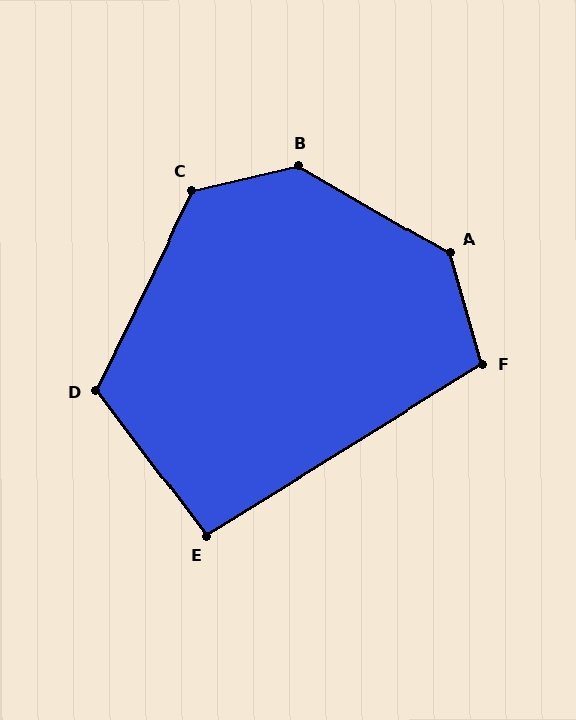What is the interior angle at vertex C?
Approximately 129 degrees (obtuse).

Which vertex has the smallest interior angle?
E, at approximately 95 degrees.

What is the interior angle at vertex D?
Approximately 117 degrees (obtuse).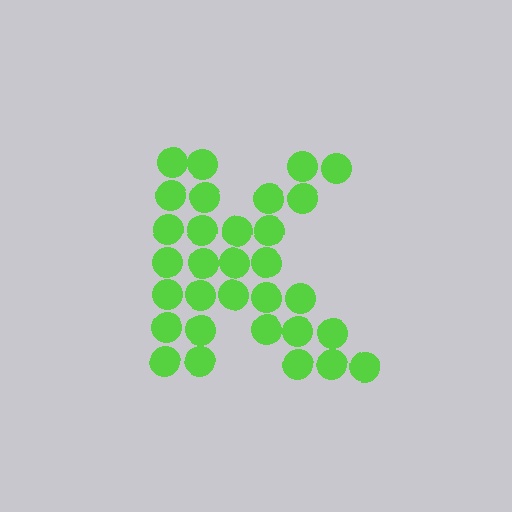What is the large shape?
The large shape is the letter K.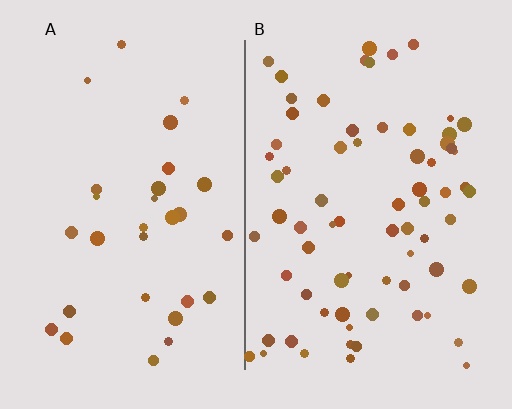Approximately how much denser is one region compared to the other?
Approximately 2.4× — region B over region A.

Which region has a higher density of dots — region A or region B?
B (the right).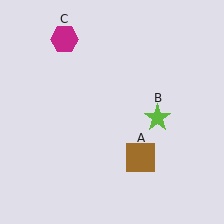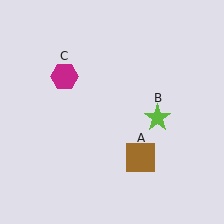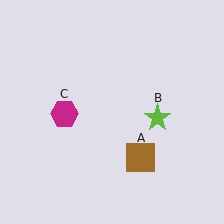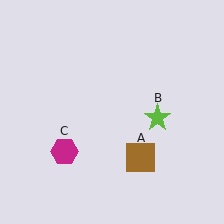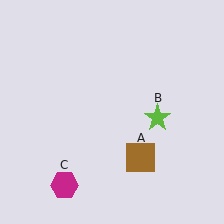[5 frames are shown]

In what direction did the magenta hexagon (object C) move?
The magenta hexagon (object C) moved down.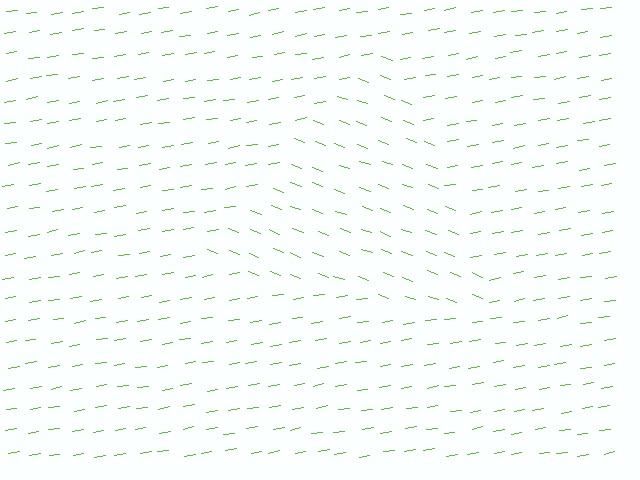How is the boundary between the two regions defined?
The boundary is defined purely by a change in line orientation (approximately 31 degrees difference). All lines are the same color and thickness.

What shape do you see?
I see a triangle.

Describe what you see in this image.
The image is filled with small lime line segments. A triangle region in the image has lines oriented differently from the surrounding lines, creating a visible texture boundary.